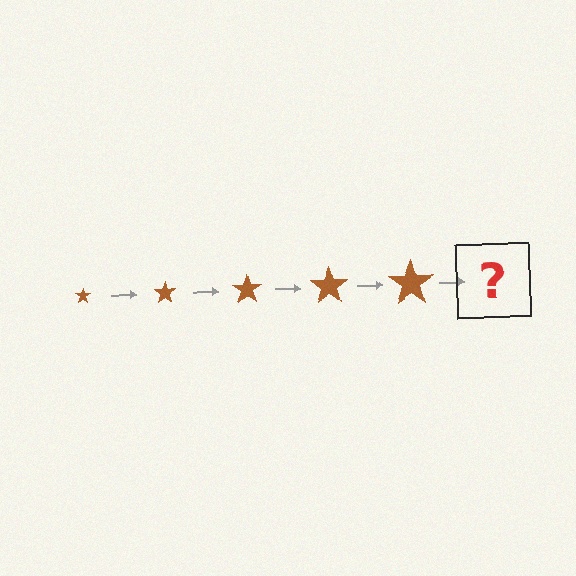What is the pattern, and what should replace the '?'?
The pattern is that the star gets progressively larger each step. The '?' should be a brown star, larger than the previous one.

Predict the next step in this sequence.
The next step is a brown star, larger than the previous one.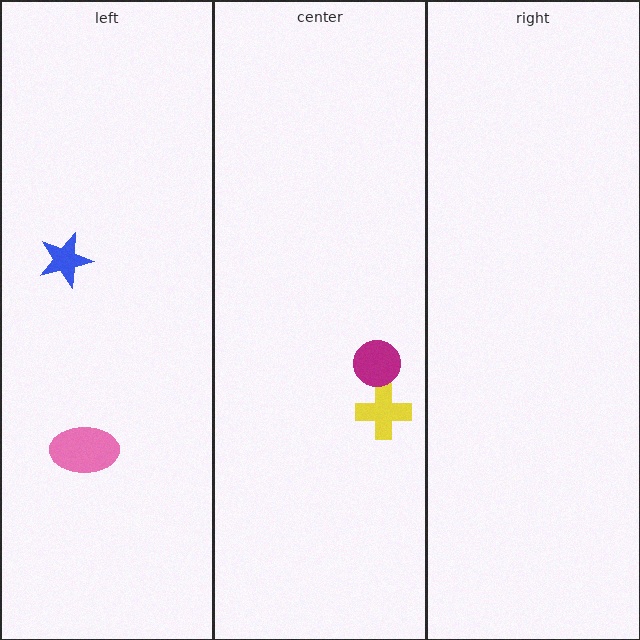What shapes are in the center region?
The yellow cross, the magenta circle.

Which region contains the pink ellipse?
The left region.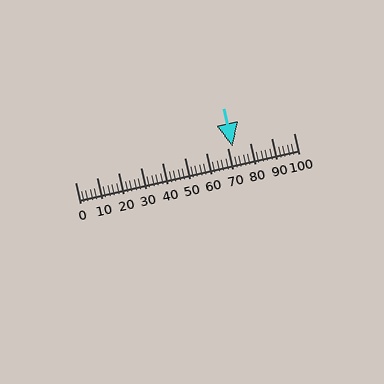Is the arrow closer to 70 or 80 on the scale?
The arrow is closer to 70.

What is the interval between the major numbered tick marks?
The major tick marks are spaced 10 units apart.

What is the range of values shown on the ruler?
The ruler shows values from 0 to 100.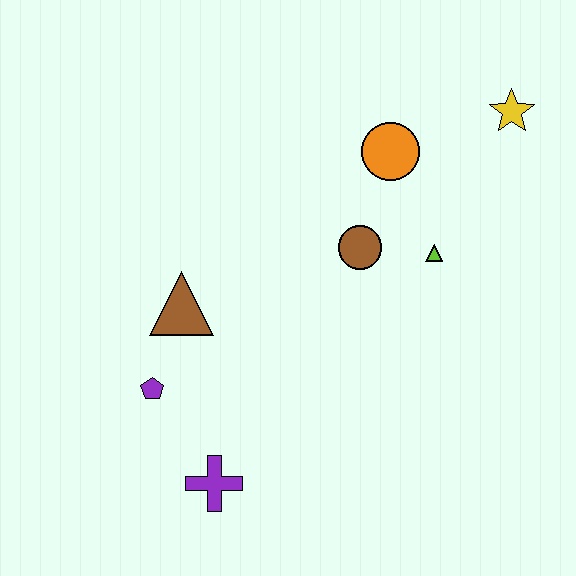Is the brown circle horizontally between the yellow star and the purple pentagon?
Yes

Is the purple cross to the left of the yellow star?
Yes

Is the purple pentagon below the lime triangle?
Yes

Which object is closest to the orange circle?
The brown circle is closest to the orange circle.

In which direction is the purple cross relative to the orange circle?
The purple cross is below the orange circle.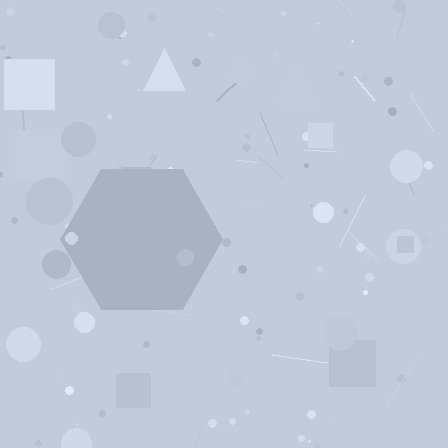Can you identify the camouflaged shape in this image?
The camouflaged shape is a hexagon.